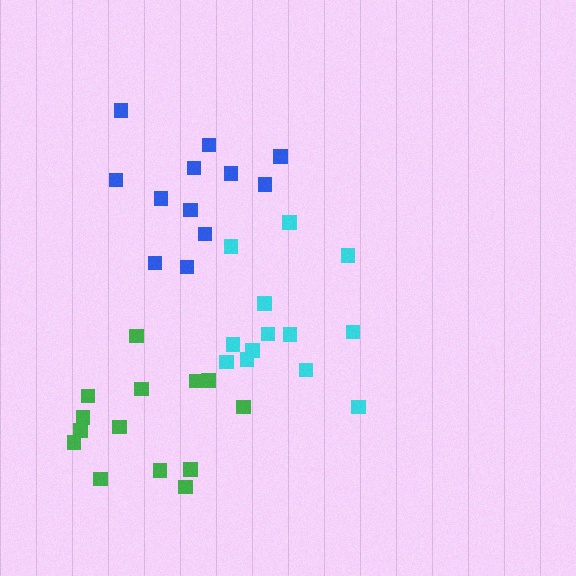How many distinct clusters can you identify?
There are 3 distinct clusters.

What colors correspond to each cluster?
The clusters are colored: green, blue, cyan.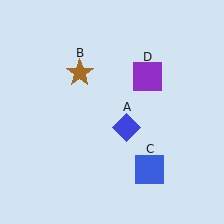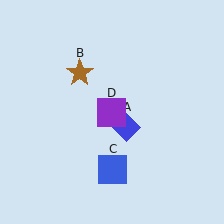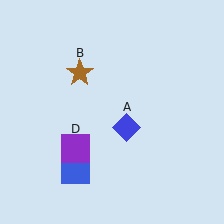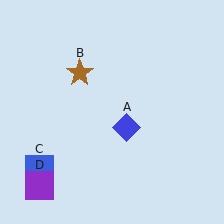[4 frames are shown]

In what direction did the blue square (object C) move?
The blue square (object C) moved left.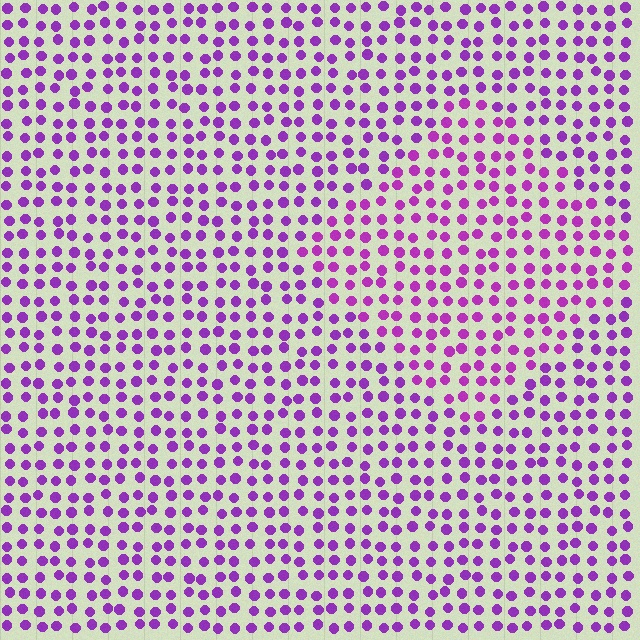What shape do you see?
I see a diamond.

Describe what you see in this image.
The image is filled with small purple elements in a uniform arrangement. A diamond-shaped region is visible where the elements are tinted to a slightly different hue, forming a subtle color boundary.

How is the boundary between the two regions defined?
The boundary is defined purely by a slight shift in hue (about 16 degrees). Spacing, size, and orientation are identical on both sides.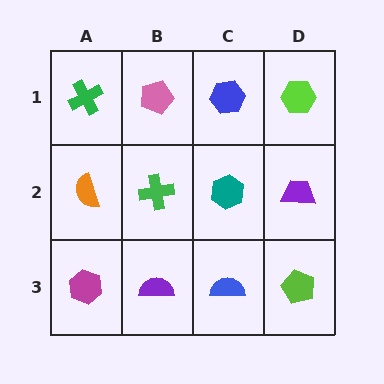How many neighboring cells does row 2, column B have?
4.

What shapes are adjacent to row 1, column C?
A teal hexagon (row 2, column C), a pink pentagon (row 1, column B), a lime hexagon (row 1, column D).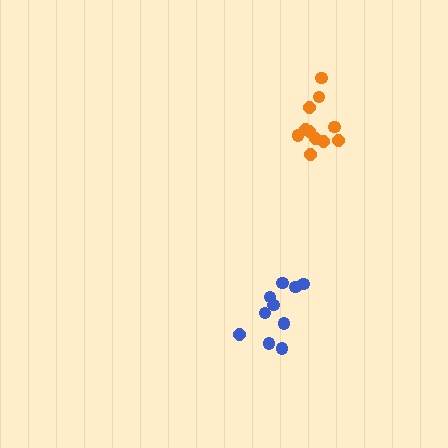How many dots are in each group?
Group 1: 11 dots, Group 2: 10 dots (21 total).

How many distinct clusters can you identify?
There are 2 distinct clusters.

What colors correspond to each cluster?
The clusters are colored: orange, blue.